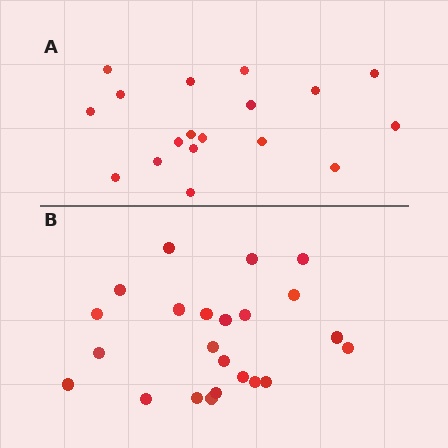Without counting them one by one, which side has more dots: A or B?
Region B (the bottom region) has more dots.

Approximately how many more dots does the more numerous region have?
Region B has about 5 more dots than region A.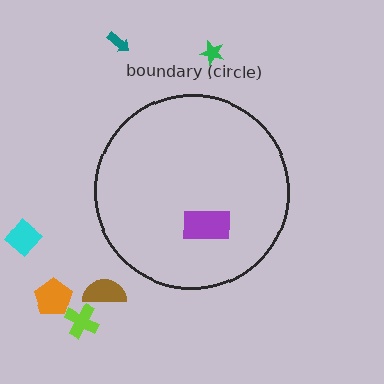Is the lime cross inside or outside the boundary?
Outside.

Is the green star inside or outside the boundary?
Outside.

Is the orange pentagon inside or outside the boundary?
Outside.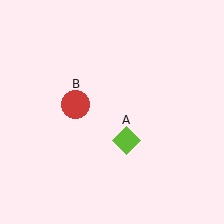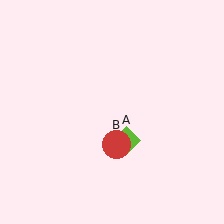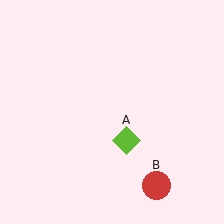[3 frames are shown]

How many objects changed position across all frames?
1 object changed position: red circle (object B).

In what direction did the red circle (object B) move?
The red circle (object B) moved down and to the right.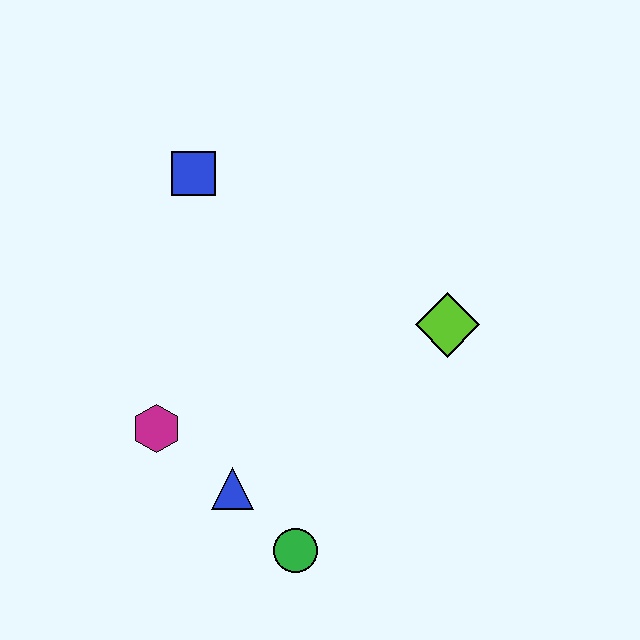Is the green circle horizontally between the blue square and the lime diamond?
Yes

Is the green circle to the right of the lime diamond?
No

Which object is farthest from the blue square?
The green circle is farthest from the blue square.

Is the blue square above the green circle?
Yes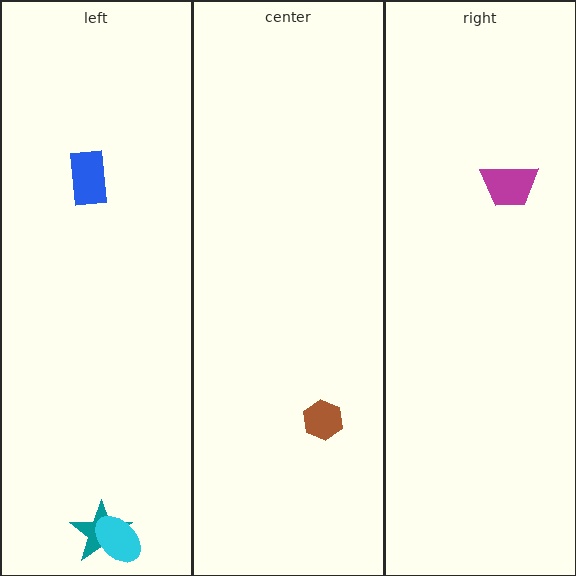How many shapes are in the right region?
1.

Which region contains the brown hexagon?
The center region.